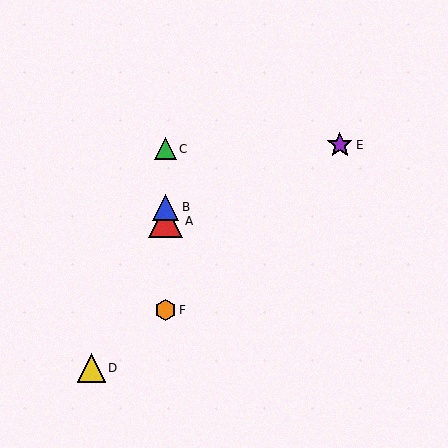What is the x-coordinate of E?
Object E is at x≈340.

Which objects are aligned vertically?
Objects A, B, C, F are aligned vertically.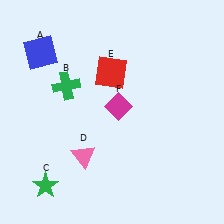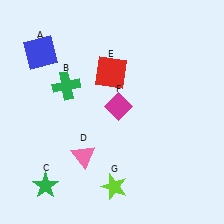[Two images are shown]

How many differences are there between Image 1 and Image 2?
There is 1 difference between the two images.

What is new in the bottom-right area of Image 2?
A lime star (G) was added in the bottom-right area of Image 2.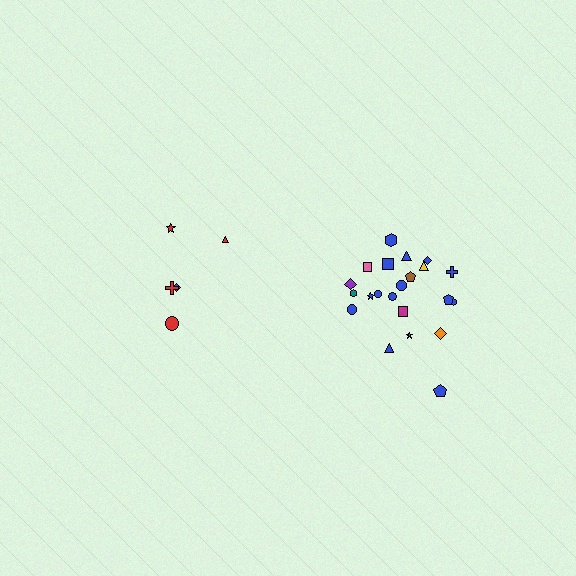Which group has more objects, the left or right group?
The right group.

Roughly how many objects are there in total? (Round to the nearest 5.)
Roughly 25 objects in total.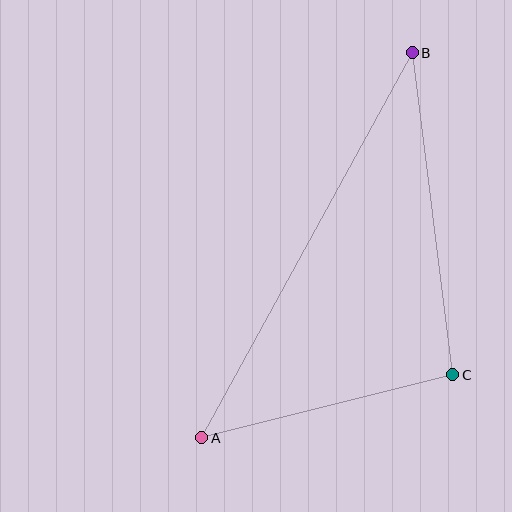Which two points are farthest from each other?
Points A and B are farthest from each other.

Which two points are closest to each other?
Points A and C are closest to each other.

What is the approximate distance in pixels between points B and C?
The distance between B and C is approximately 325 pixels.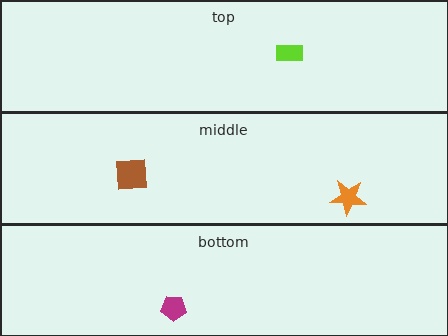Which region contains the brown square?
The middle region.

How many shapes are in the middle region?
2.